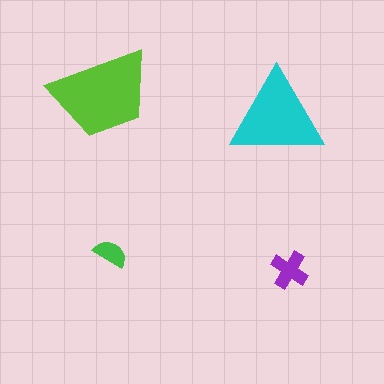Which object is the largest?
The lime trapezoid.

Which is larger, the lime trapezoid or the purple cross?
The lime trapezoid.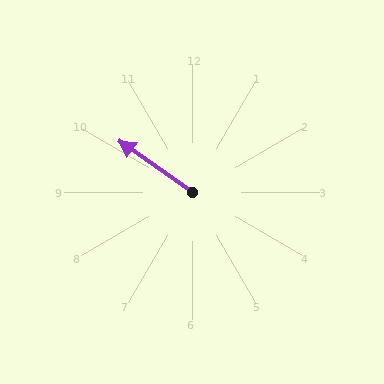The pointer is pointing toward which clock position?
Roughly 10 o'clock.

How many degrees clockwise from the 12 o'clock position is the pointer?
Approximately 305 degrees.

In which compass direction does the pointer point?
Northwest.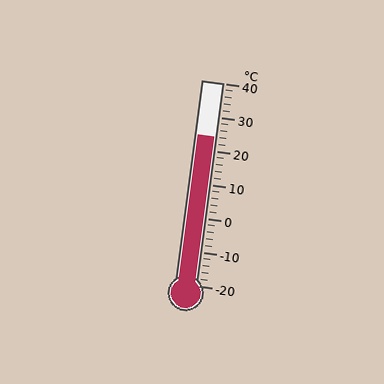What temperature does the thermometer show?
The thermometer shows approximately 24°C.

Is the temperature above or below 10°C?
The temperature is above 10°C.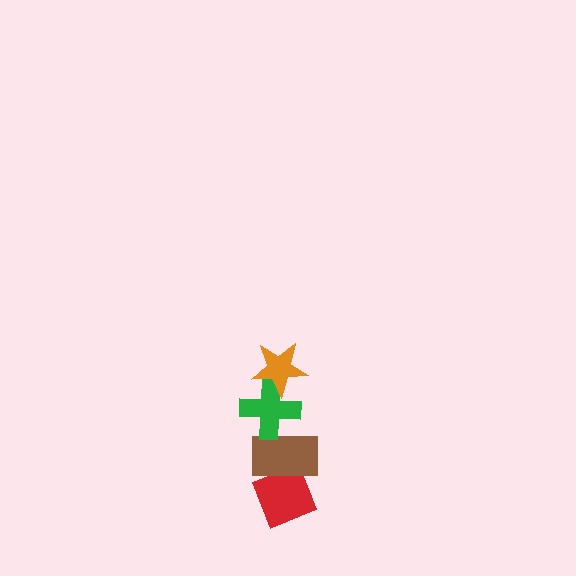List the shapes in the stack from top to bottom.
From top to bottom: the orange star, the green cross, the brown rectangle, the red diamond.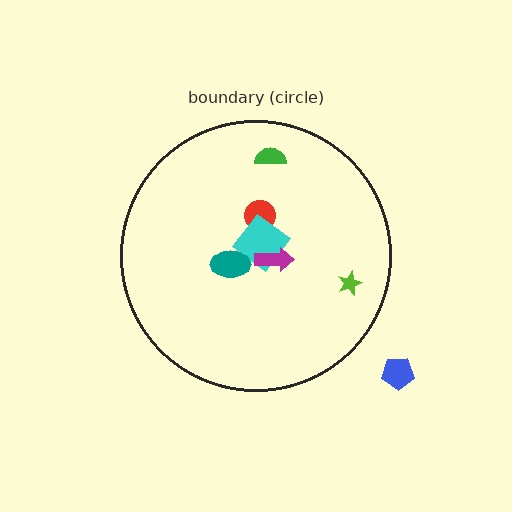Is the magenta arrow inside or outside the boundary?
Inside.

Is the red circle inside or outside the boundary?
Inside.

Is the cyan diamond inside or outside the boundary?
Inside.